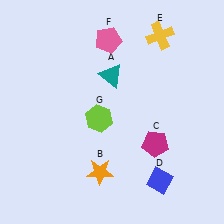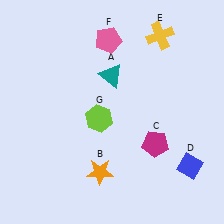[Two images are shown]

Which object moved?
The blue diamond (D) moved right.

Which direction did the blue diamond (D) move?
The blue diamond (D) moved right.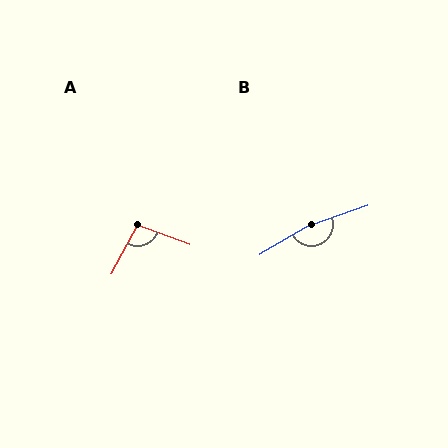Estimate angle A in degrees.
Approximately 98 degrees.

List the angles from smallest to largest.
A (98°), B (168°).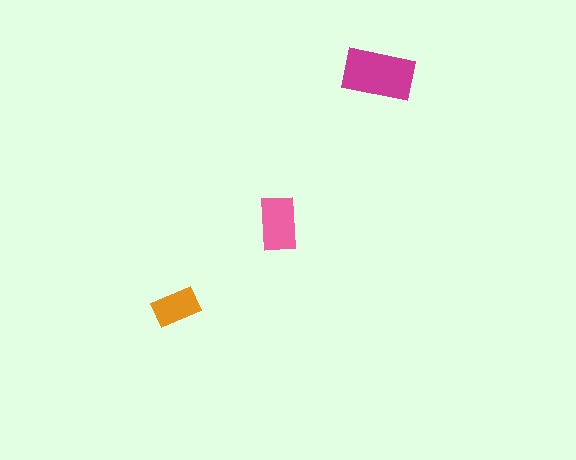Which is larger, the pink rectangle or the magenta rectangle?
The magenta one.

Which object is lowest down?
The orange rectangle is bottommost.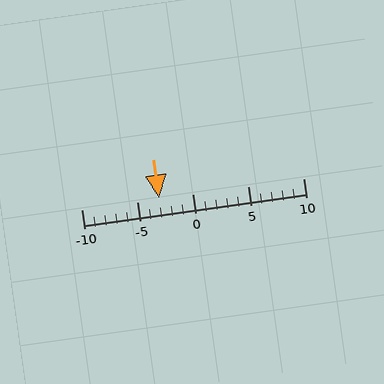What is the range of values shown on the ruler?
The ruler shows values from -10 to 10.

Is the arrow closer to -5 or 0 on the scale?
The arrow is closer to -5.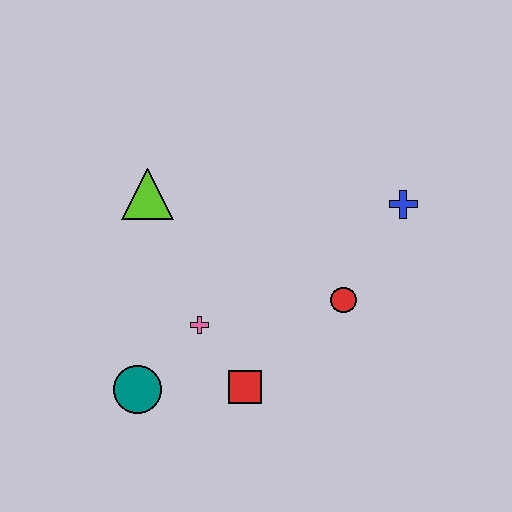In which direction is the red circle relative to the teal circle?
The red circle is to the right of the teal circle.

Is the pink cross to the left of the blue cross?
Yes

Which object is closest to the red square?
The pink cross is closest to the red square.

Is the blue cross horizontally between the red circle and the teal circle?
No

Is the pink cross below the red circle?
Yes